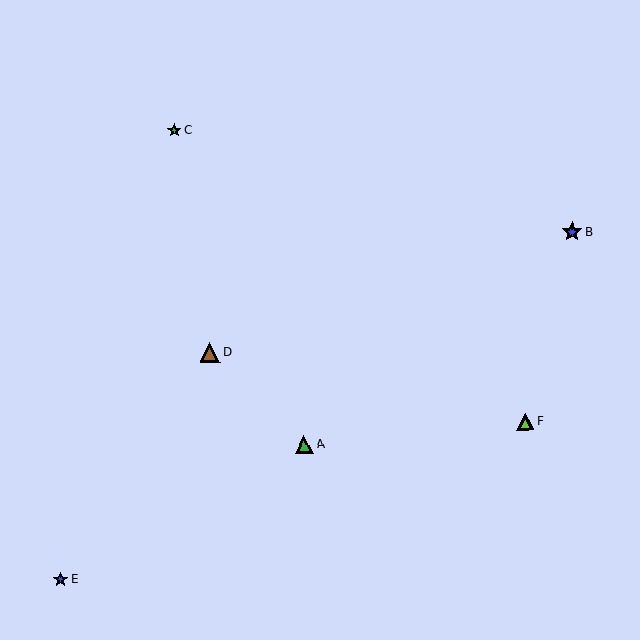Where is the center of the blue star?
The center of the blue star is at (60, 580).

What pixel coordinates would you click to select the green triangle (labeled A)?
Click at (304, 444) to select the green triangle A.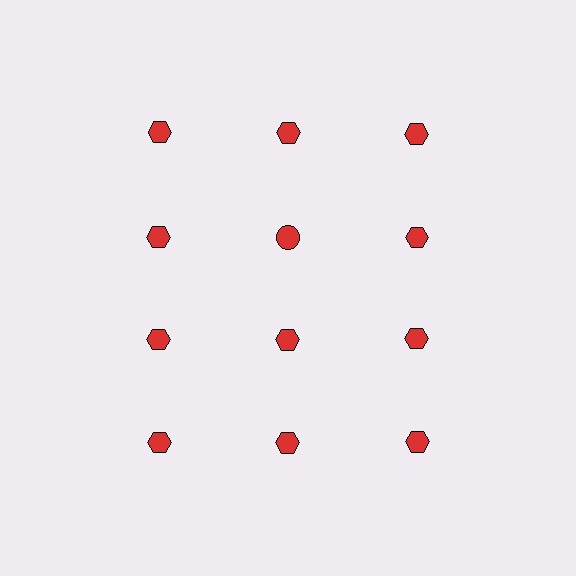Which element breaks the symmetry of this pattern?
The red circle in the second row, second from left column breaks the symmetry. All other shapes are red hexagons.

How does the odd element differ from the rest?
It has a different shape: circle instead of hexagon.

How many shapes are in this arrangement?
There are 12 shapes arranged in a grid pattern.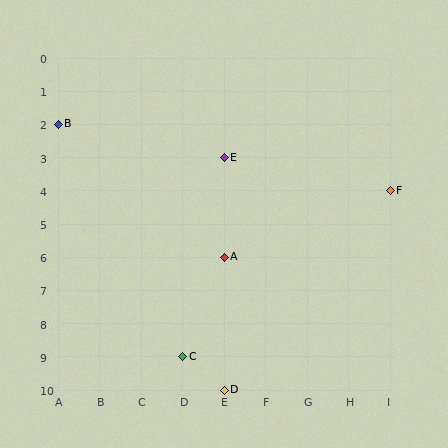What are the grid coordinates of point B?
Point B is at grid coordinates (A, 2).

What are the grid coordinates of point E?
Point E is at grid coordinates (E, 3).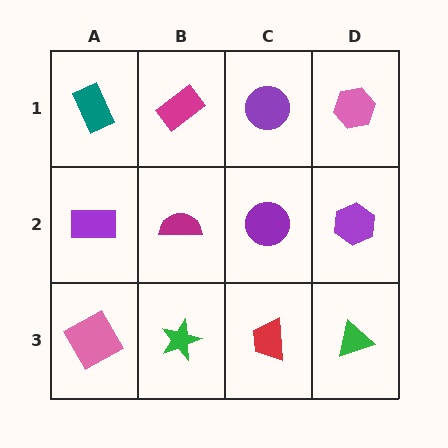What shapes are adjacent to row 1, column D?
A purple hexagon (row 2, column D), a purple circle (row 1, column C).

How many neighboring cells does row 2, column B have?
4.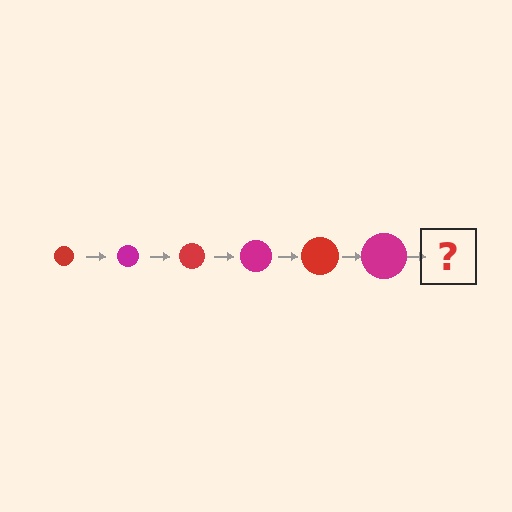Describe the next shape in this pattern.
It should be a red circle, larger than the previous one.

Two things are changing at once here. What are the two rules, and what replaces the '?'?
The two rules are that the circle grows larger each step and the color cycles through red and magenta. The '?' should be a red circle, larger than the previous one.